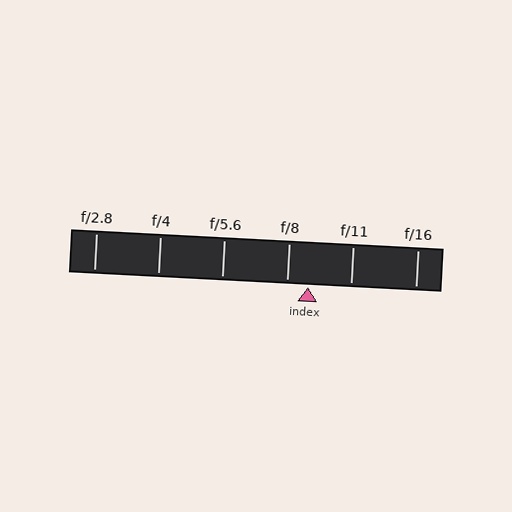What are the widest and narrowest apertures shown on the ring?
The widest aperture shown is f/2.8 and the narrowest is f/16.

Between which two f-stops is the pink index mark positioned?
The index mark is between f/8 and f/11.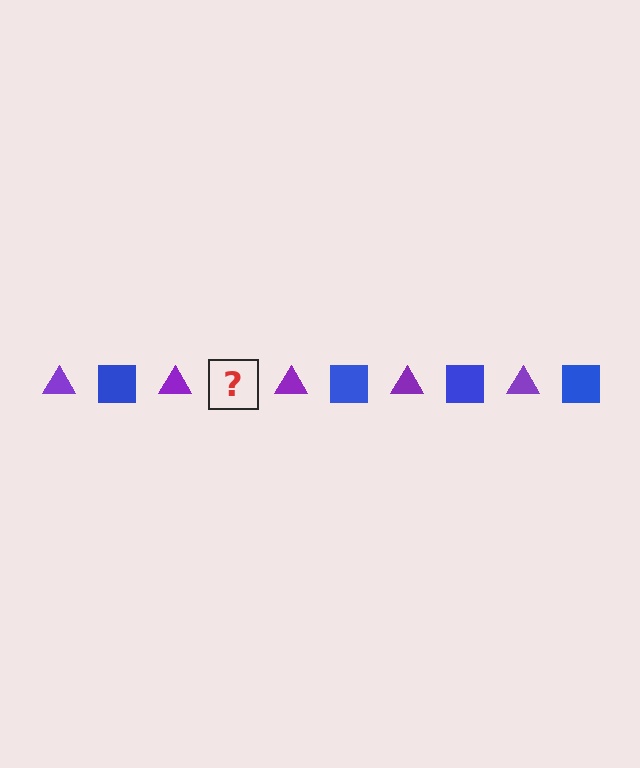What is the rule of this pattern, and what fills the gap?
The rule is that the pattern alternates between purple triangle and blue square. The gap should be filled with a blue square.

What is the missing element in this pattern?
The missing element is a blue square.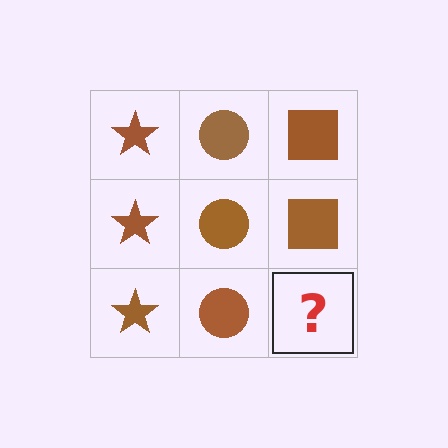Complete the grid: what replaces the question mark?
The question mark should be replaced with a brown square.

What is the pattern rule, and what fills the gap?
The rule is that each column has a consistent shape. The gap should be filled with a brown square.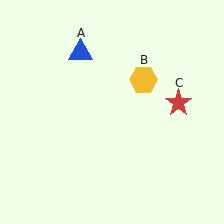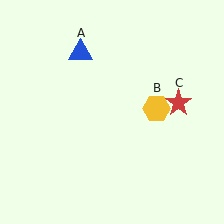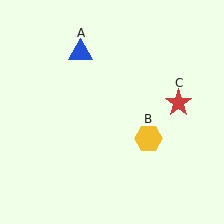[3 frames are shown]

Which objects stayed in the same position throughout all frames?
Blue triangle (object A) and red star (object C) remained stationary.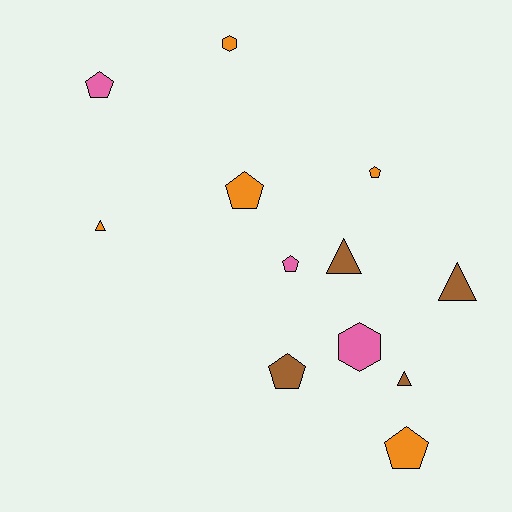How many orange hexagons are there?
There is 1 orange hexagon.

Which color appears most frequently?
Orange, with 5 objects.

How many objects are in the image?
There are 12 objects.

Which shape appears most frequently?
Pentagon, with 6 objects.